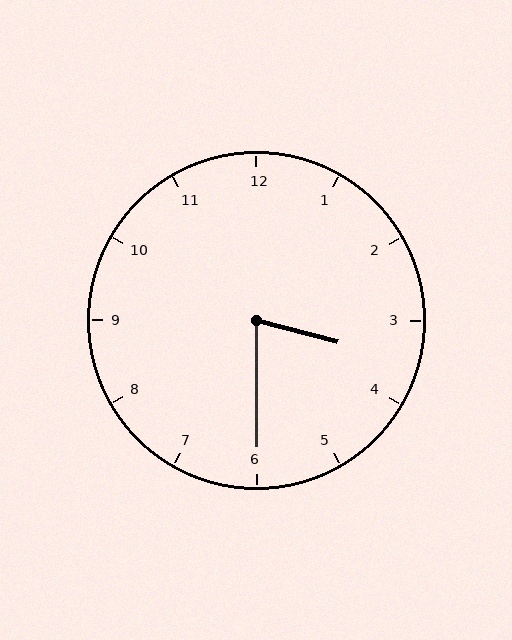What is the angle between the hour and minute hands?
Approximately 75 degrees.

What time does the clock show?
3:30.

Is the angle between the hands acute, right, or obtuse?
It is acute.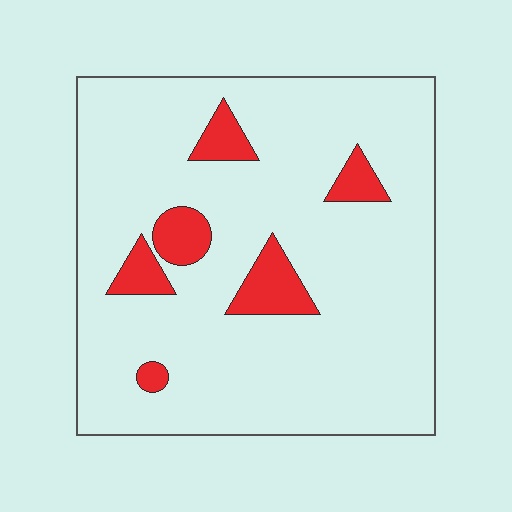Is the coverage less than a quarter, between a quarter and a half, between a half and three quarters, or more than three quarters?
Less than a quarter.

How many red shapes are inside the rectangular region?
6.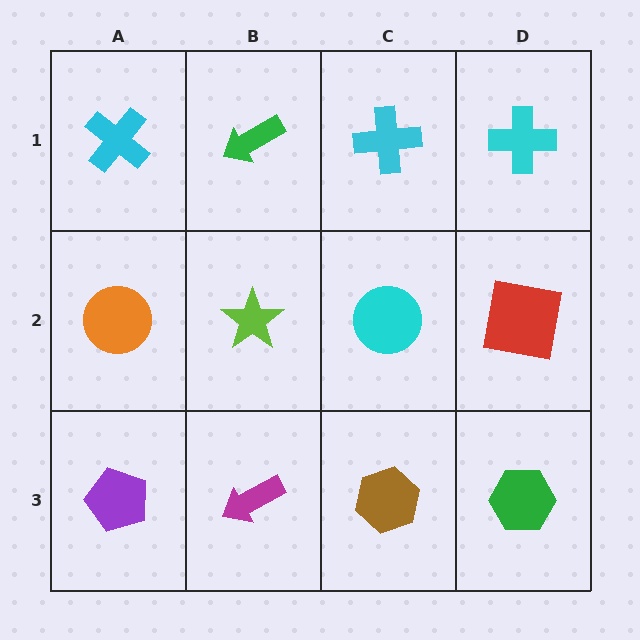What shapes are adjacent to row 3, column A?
An orange circle (row 2, column A), a magenta arrow (row 3, column B).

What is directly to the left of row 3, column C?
A magenta arrow.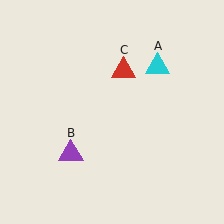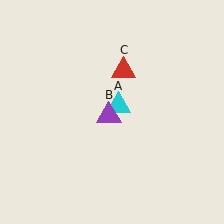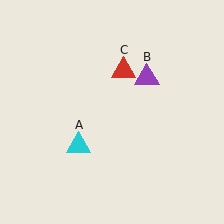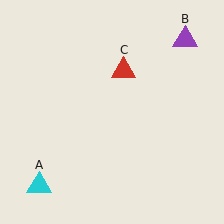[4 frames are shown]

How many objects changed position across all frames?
2 objects changed position: cyan triangle (object A), purple triangle (object B).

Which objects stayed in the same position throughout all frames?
Red triangle (object C) remained stationary.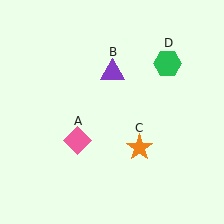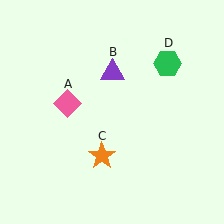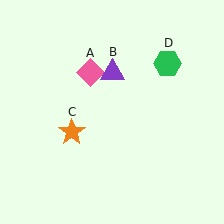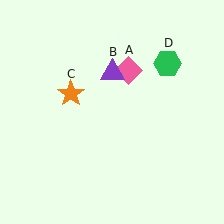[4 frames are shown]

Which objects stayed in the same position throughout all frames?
Purple triangle (object B) and green hexagon (object D) remained stationary.